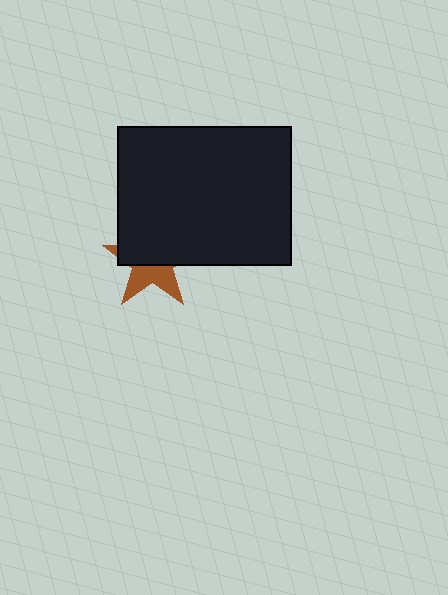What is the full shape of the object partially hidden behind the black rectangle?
The partially hidden object is a brown star.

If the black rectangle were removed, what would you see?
You would see the complete brown star.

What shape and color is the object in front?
The object in front is a black rectangle.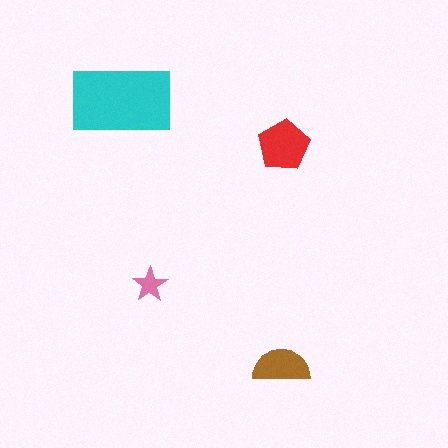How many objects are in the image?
There are 4 objects in the image.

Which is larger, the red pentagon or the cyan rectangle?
The cyan rectangle.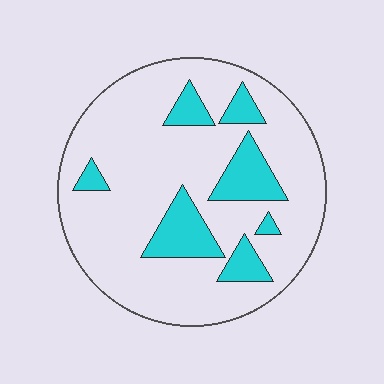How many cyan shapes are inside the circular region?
7.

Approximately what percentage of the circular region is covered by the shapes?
Approximately 20%.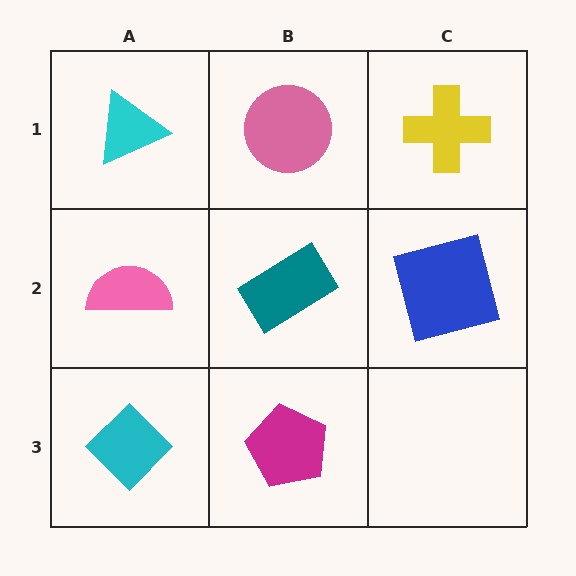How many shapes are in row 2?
3 shapes.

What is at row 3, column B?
A magenta pentagon.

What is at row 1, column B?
A pink circle.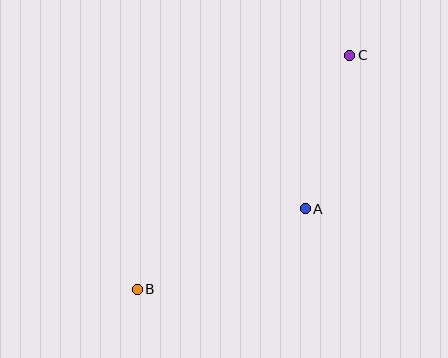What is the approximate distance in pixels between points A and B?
The distance between A and B is approximately 186 pixels.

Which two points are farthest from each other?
Points B and C are farthest from each other.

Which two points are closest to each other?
Points A and C are closest to each other.